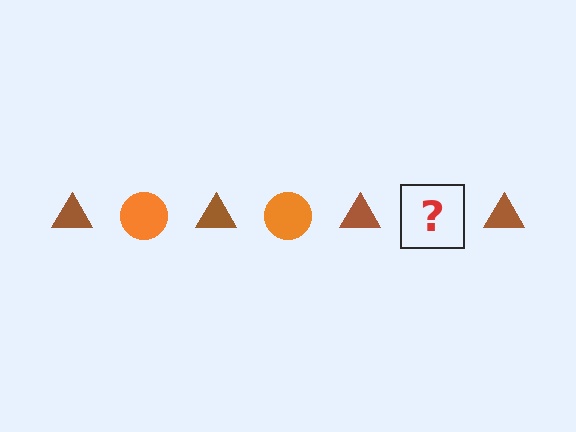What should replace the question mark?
The question mark should be replaced with an orange circle.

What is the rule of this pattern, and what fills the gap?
The rule is that the pattern alternates between brown triangle and orange circle. The gap should be filled with an orange circle.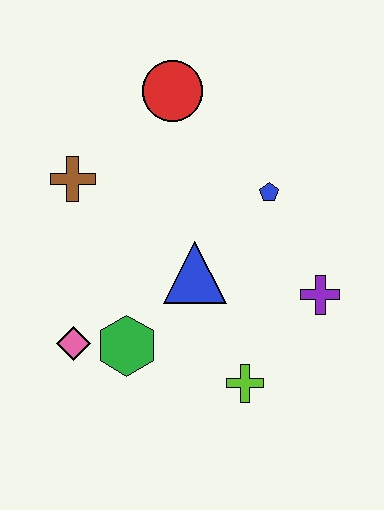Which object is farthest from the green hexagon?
The red circle is farthest from the green hexagon.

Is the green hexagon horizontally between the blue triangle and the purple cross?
No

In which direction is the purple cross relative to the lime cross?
The purple cross is above the lime cross.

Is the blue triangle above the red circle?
No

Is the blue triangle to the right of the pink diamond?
Yes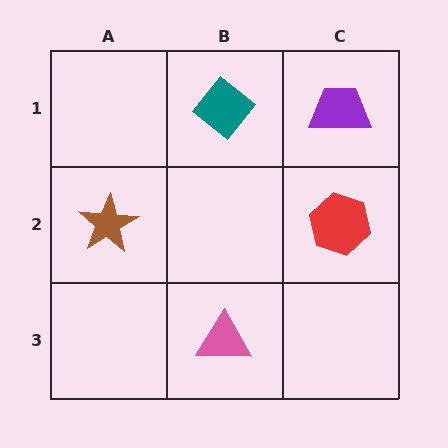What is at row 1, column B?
A teal diamond.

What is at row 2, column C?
A red hexagon.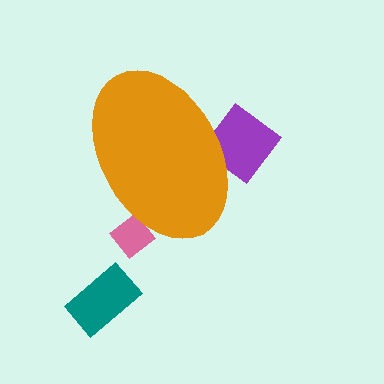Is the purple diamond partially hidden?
Yes, the purple diamond is partially hidden behind the orange ellipse.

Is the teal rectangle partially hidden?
No, the teal rectangle is fully visible.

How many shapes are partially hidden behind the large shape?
2 shapes are partially hidden.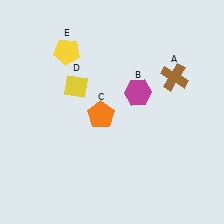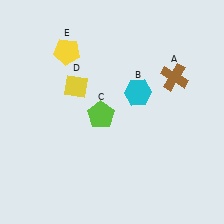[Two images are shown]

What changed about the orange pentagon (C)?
In Image 1, C is orange. In Image 2, it changed to lime.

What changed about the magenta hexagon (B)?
In Image 1, B is magenta. In Image 2, it changed to cyan.